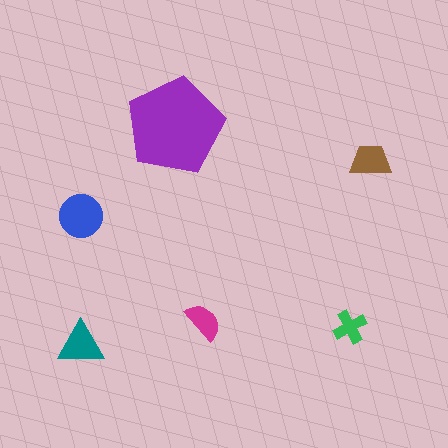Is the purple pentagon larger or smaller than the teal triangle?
Larger.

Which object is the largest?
The purple pentagon.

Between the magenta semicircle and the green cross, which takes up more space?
The magenta semicircle.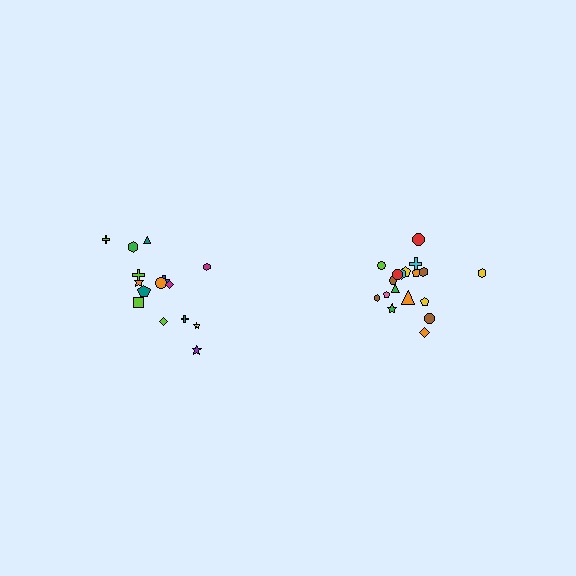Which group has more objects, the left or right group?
The right group.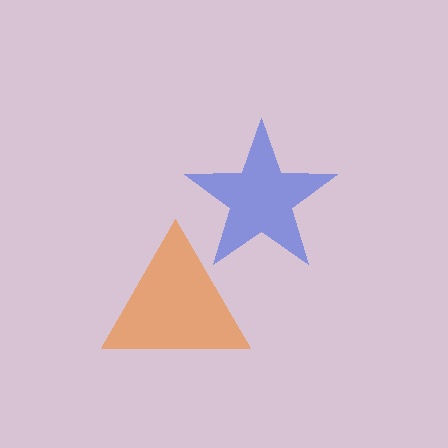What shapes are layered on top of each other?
The layered shapes are: a blue star, an orange triangle.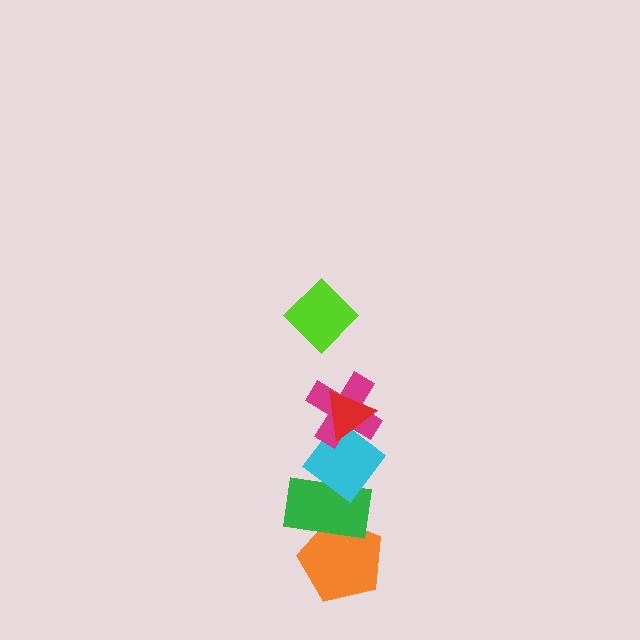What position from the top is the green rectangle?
The green rectangle is 5th from the top.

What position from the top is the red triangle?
The red triangle is 2nd from the top.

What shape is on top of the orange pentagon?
The green rectangle is on top of the orange pentagon.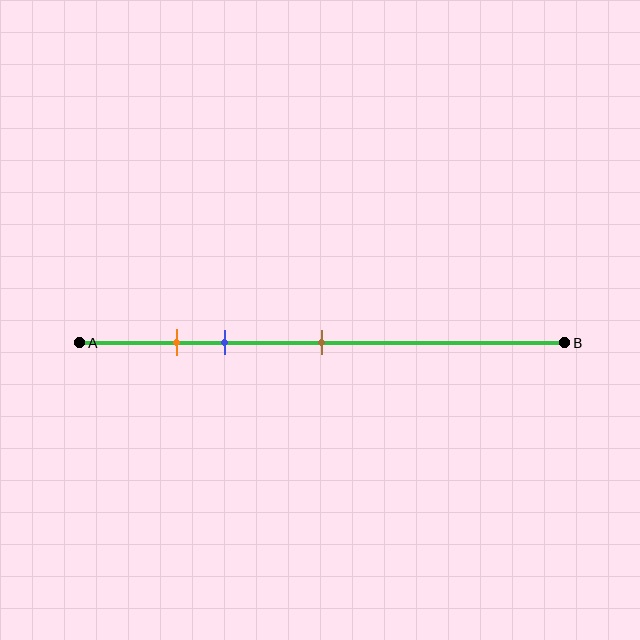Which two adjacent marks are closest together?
The orange and blue marks are the closest adjacent pair.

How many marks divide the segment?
There are 3 marks dividing the segment.